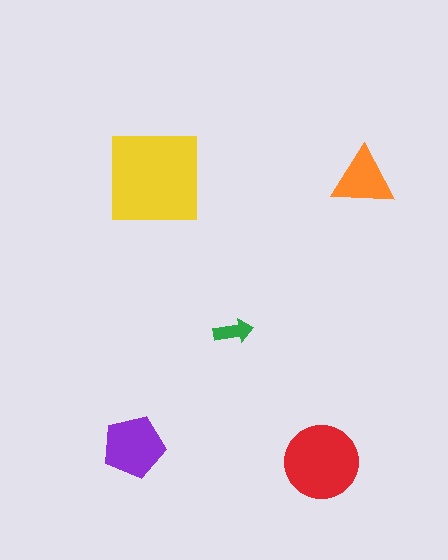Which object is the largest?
The yellow square.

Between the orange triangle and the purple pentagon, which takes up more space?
The purple pentagon.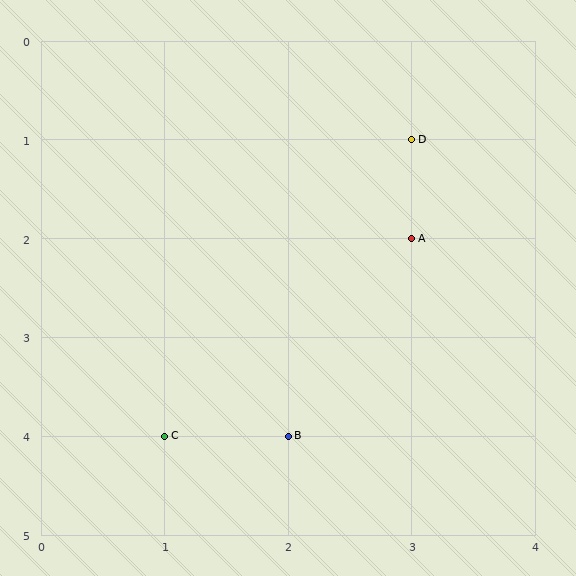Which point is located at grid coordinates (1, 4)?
Point C is at (1, 4).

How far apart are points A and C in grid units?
Points A and C are 2 columns and 2 rows apart (about 2.8 grid units diagonally).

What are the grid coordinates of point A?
Point A is at grid coordinates (3, 2).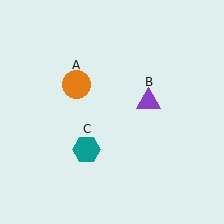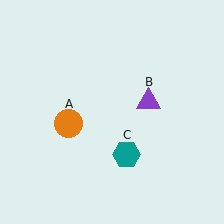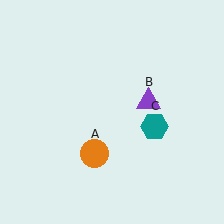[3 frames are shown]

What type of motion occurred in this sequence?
The orange circle (object A), teal hexagon (object C) rotated counterclockwise around the center of the scene.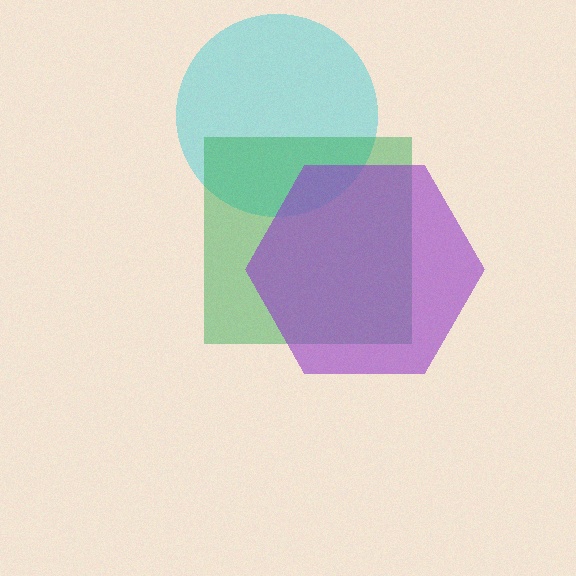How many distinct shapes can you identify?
There are 3 distinct shapes: a cyan circle, a green square, a purple hexagon.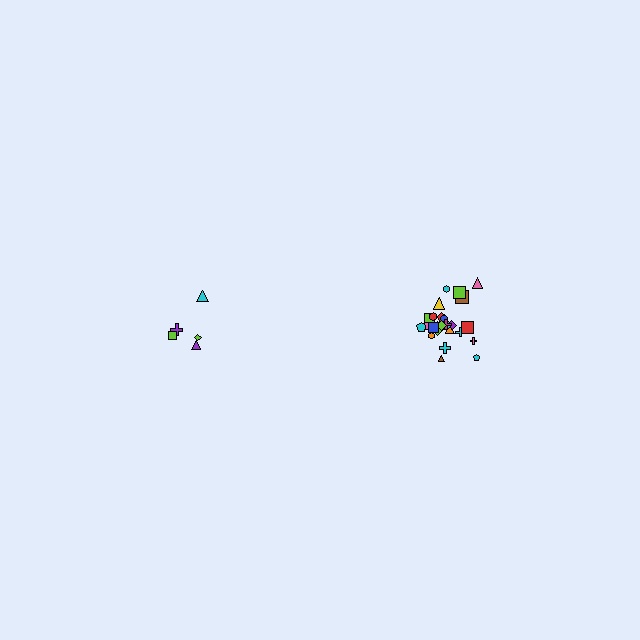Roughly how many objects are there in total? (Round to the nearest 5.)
Roughly 30 objects in total.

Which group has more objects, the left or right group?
The right group.